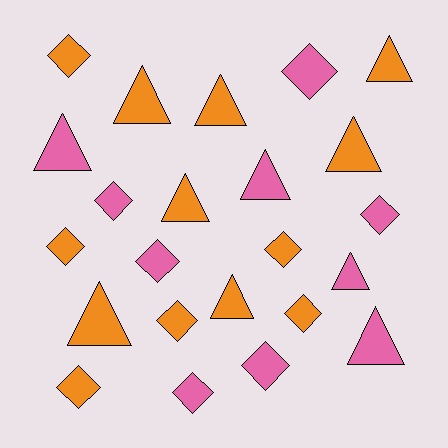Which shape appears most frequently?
Diamond, with 12 objects.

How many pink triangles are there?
There are 4 pink triangles.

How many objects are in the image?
There are 23 objects.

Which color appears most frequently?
Orange, with 13 objects.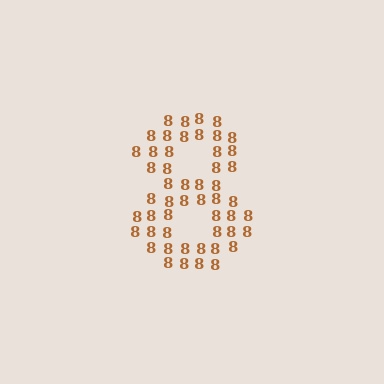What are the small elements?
The small elements are digit 8's.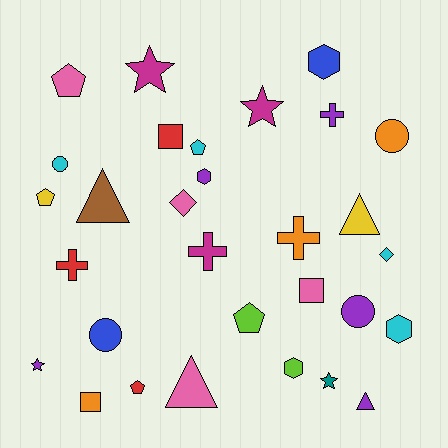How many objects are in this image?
There are 30 objects.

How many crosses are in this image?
There are 4 crosses.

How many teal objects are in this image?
There is 1 teal object.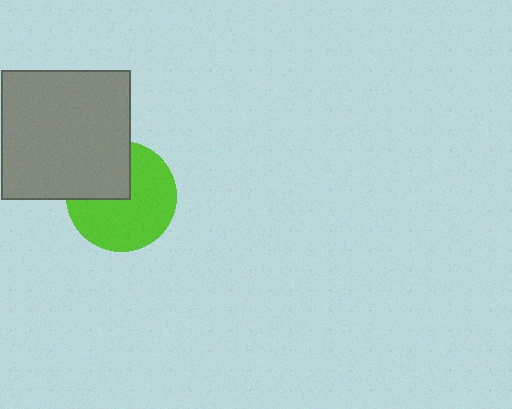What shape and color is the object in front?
The object in front is a gray square.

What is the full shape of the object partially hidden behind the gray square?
The partially hidden object is a lime circle.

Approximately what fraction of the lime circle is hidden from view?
Roughly 33% of the lime circle is hidden behind the gray square.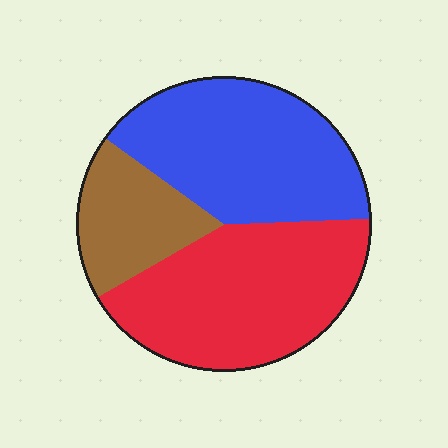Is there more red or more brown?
Red.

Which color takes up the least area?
Brown, at roughly 20%.